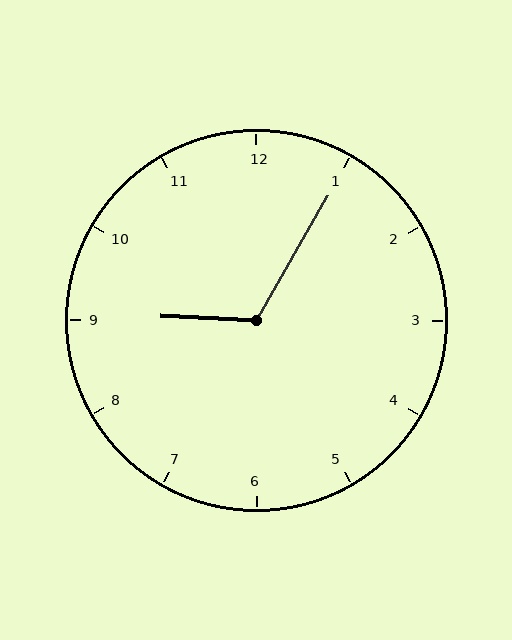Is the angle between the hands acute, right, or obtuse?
It is obtuse.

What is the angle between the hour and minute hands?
Approximately 118 degrees.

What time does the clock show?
9:05.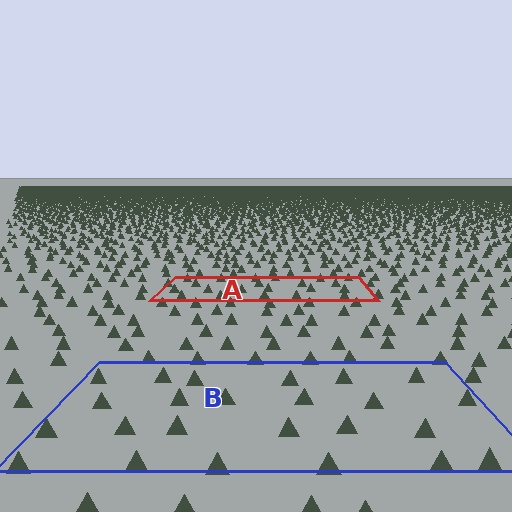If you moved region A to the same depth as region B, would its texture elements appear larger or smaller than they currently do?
They would appear larger. At a closer depth, the same texture elements are projected at a bigger on-screen size.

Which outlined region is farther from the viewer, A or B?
Region A is farther from the viewer — the texture elements inside it appear smaller and more densely packed.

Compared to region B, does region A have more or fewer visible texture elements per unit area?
Region A has more texture elements per unit area — they are packed more densely because it is farther away.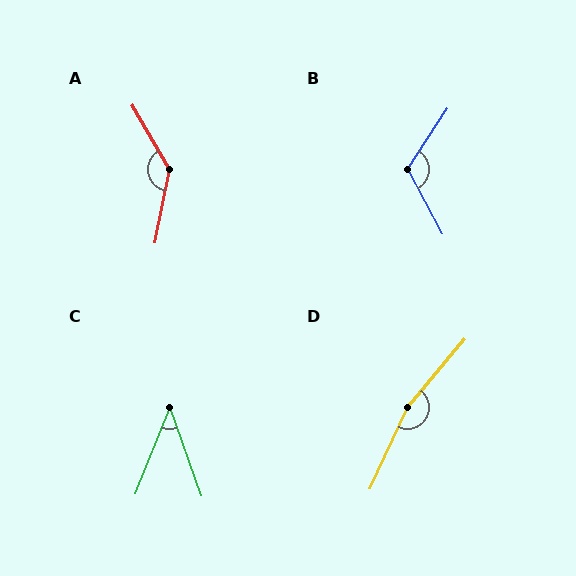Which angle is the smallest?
C, at approximately 41 degrees.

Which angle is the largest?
D, at approximately 165 degrees.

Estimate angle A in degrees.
Approximately 139 degrees.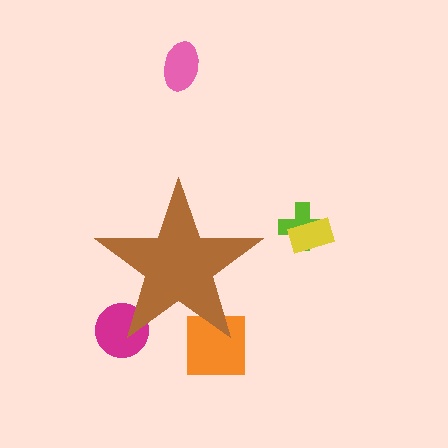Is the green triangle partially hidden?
Yes, the green triangle is partially hidden behind the brown star.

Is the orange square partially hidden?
Yes, the orange square is partially hidden behind the brown star.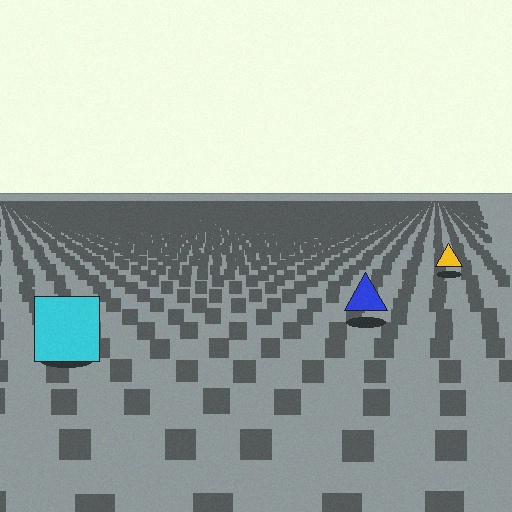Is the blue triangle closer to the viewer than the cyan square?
No. The cyan square is closer — you can tell from the texture gradient: the ground texture is coarser near it.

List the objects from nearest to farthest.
From nearest to farthest: the cyan square, the blue triangle, the yellow triangle.